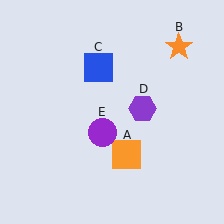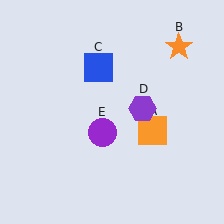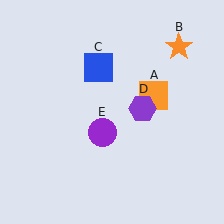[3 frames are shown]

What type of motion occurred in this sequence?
The orange square (object A) rotated counterclockwise around the center of the scene.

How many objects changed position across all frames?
1 object changed position: orange square (object A).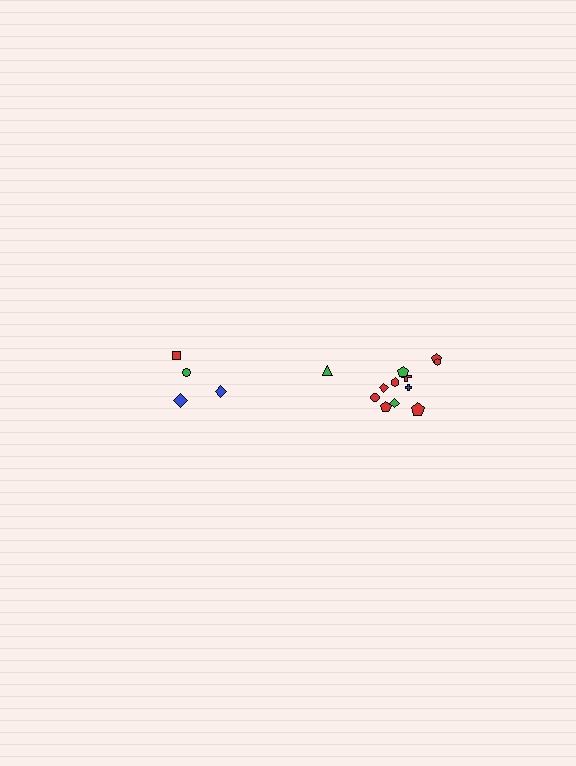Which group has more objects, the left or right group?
The right group.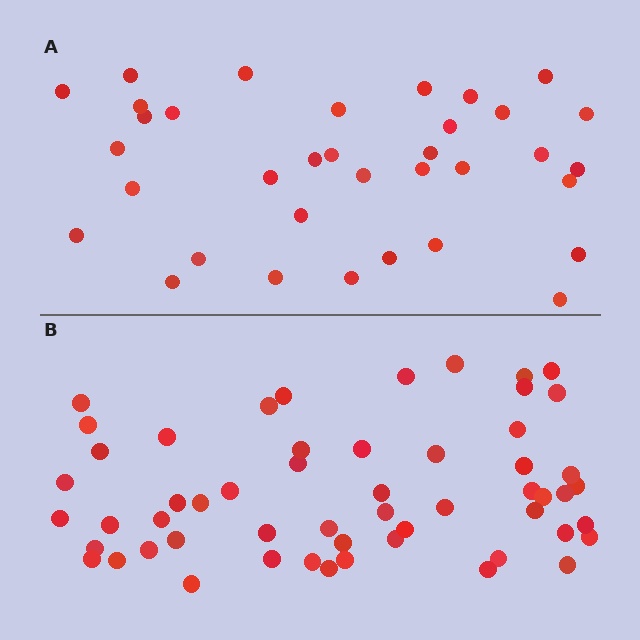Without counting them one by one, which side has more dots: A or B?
Region B (the bottom region) has more dots.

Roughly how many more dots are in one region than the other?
Region B has approximately 20 more dots than region A.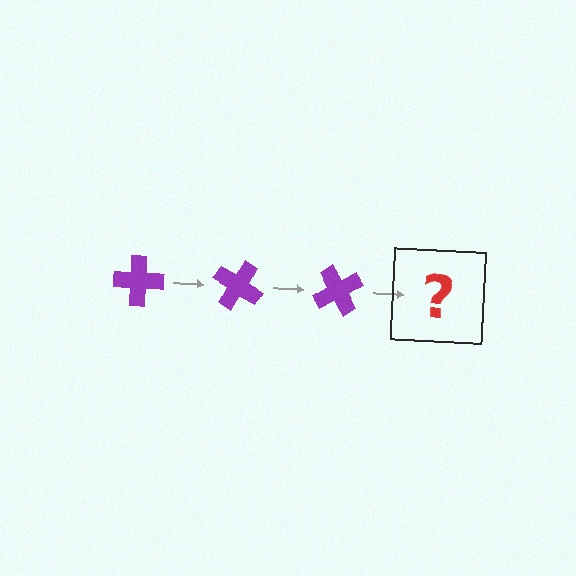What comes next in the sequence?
The next element should be a purple cross rotated 90 degrees.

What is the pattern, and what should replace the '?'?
The pattern is that the cross rotates 30 degrees each step. The '?' should be a purple cross rotated 90 degrees.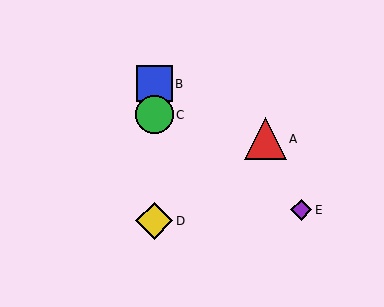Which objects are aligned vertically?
Objects B, C, D are aligned vertically.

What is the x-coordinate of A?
Object A is at x≈265.